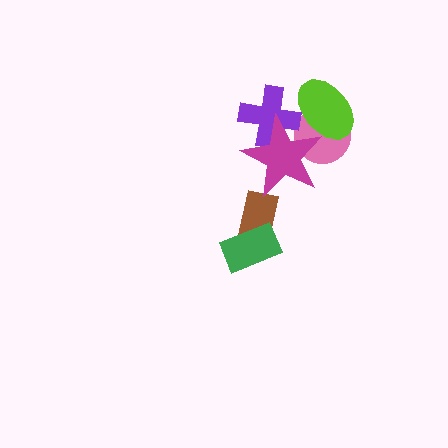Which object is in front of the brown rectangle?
The green rectangle is in front of the brown rectangle.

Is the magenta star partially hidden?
Yes, it is partially covered by another shape.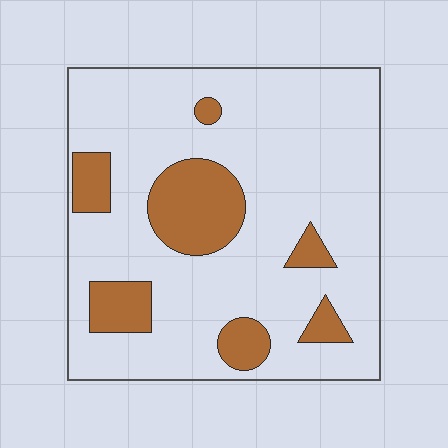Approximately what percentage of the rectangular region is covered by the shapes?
Approximately 20%.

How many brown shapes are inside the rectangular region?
7.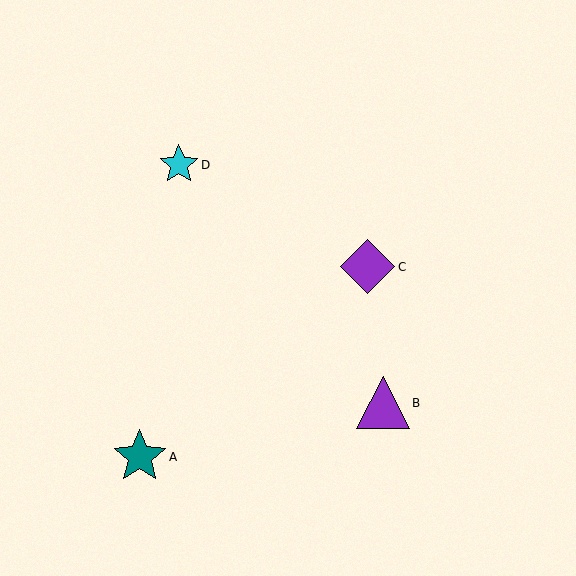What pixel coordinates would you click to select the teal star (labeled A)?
Click at (140, 457) to select the teal star A.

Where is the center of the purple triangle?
The center of the purple triangle is at (383, 403).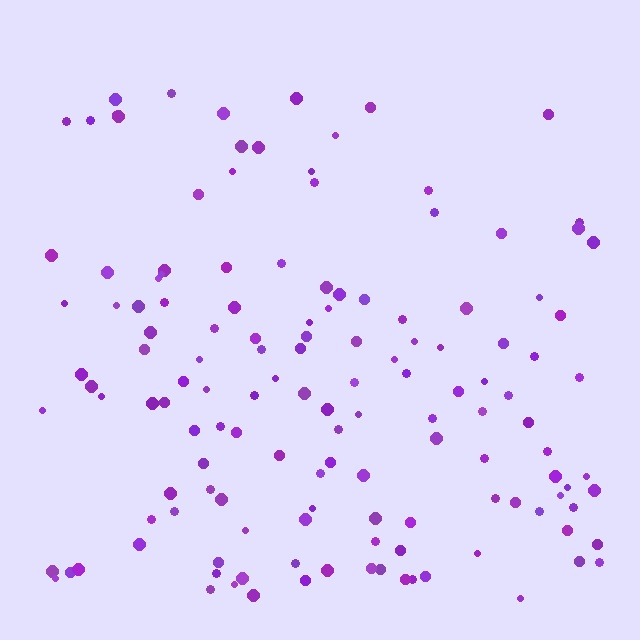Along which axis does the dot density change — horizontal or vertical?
Vertical.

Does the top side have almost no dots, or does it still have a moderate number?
Still a moderate number, just noticeably fewer than the bottom.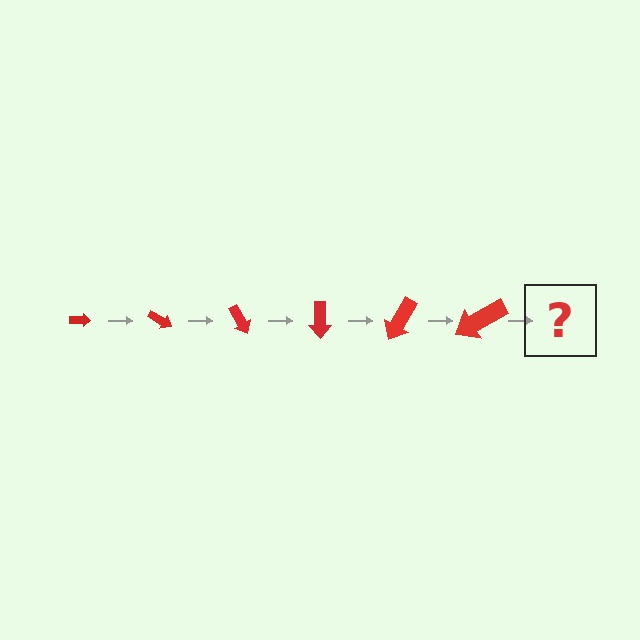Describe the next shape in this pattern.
It should be an arrow, larger than the previous one and rotated 180 degrees from the start.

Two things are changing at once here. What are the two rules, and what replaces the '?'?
The two rules are that the arrow grows larger each step and it rotates 30 degrees each step. The '?' should be an arrow, larger than the previous one and rotated 180 degrees from the start.